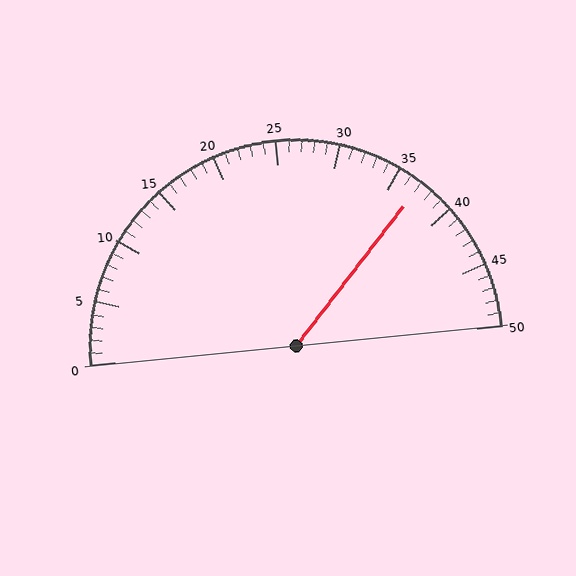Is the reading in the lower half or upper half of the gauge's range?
The reading is in the upper half of the range (0 to 50).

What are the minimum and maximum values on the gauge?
The gauge ranges from 0 to 50.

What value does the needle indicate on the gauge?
The needle indicates approximately 37.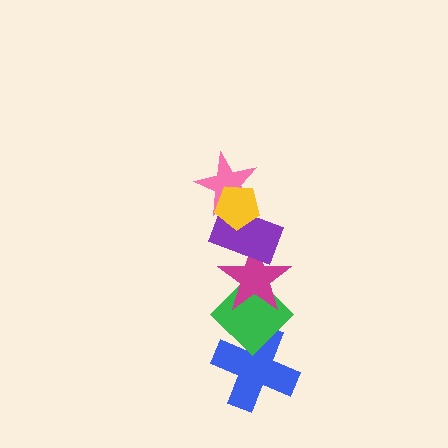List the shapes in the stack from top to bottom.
From top to bottom: the yellow pentagon, the pink star, the purple rectangle, the magenta star, the green diamond, the blue cross.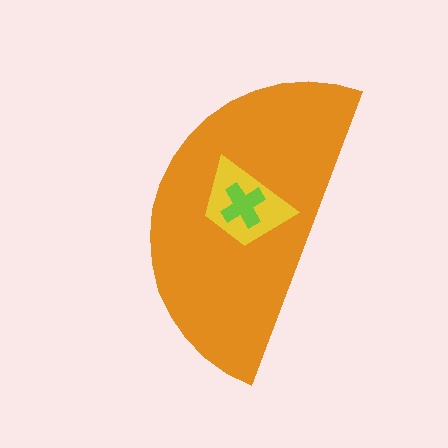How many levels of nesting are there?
3.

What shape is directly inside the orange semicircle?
The yellow trapezoid.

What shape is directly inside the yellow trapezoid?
The lime cross.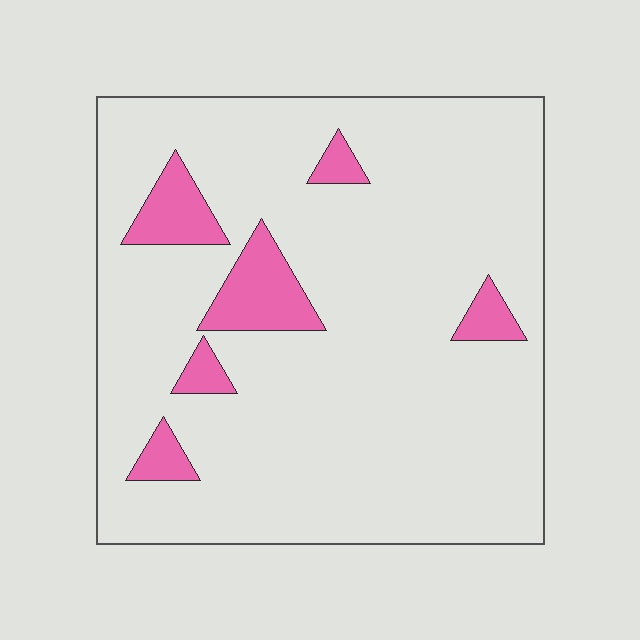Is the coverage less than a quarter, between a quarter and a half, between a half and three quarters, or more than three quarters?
Less than a quarter.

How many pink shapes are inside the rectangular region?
6.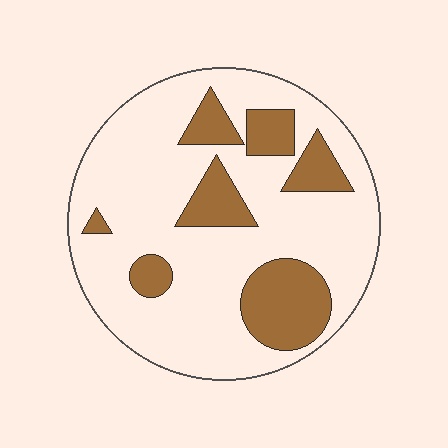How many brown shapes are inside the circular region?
7.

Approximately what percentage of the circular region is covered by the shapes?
Approximately 25%.